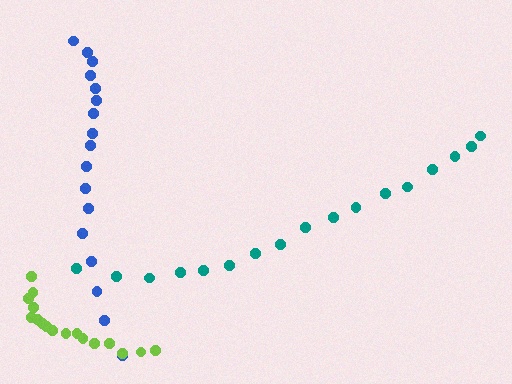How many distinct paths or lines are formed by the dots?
There are 3 distinct paths.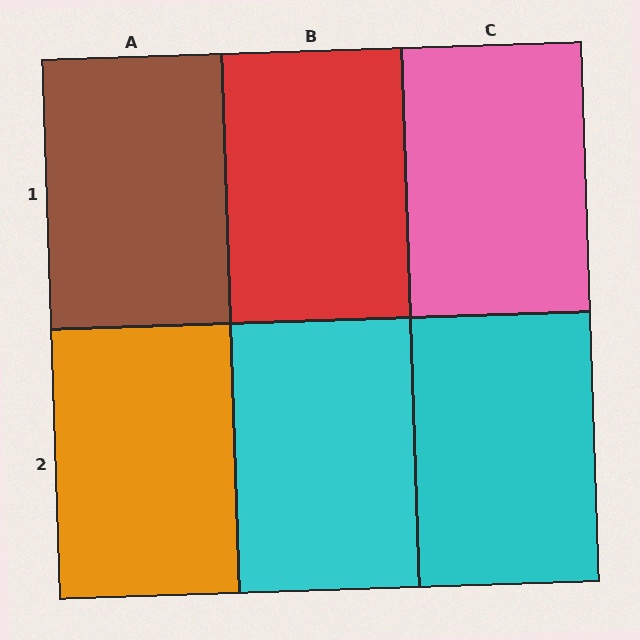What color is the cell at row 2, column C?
Cyan.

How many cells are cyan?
2 cells are cyan.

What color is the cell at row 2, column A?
Orange.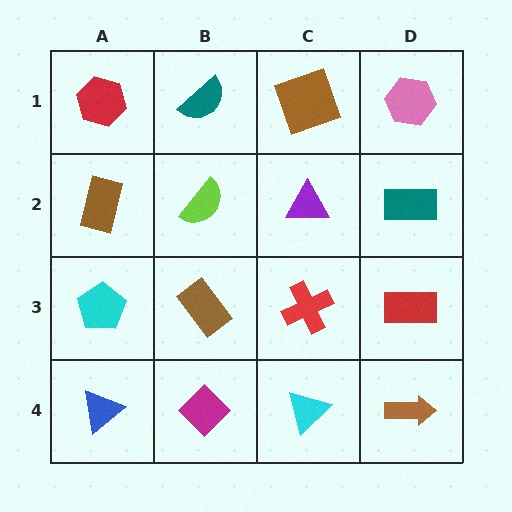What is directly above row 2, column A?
A red hexagon.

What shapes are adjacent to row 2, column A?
A red hexagon (row 1, column A), a cyan pentagon (row 3, column A), a lime semicircle (row 2, column B).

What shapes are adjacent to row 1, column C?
A purple triangle (row 2, column C), a teal semicircle (row 1, column B), a pink hexagon (row 1, column D).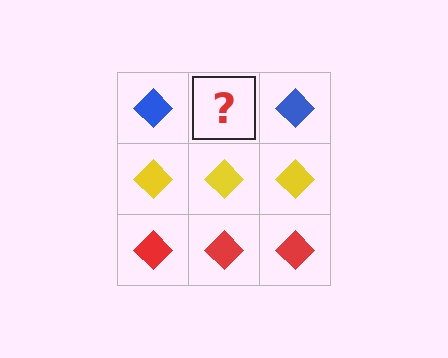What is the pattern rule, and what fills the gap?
The rule is that each row has a consistent color. The gap should be filled with a blue diamond.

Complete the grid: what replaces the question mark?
The question mark should be replaced with a blue diamond.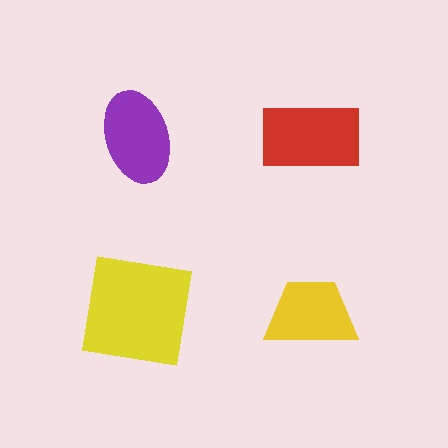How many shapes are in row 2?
2 shapes.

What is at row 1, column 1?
A purple ellipse.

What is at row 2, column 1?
A yellow square.